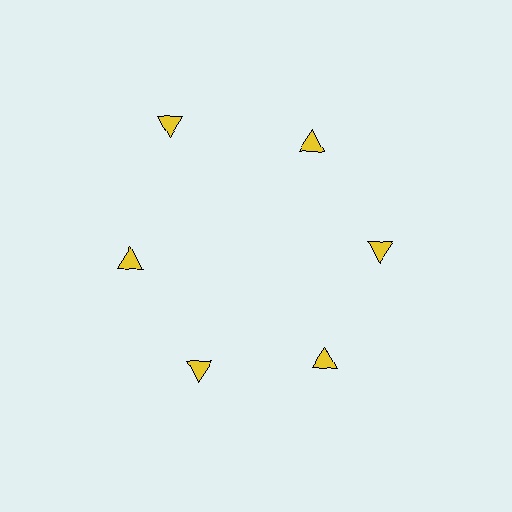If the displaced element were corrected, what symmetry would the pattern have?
It would have 6-fold rotational symmetry — the pattern would map onto itself every 60 degrees.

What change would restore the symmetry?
The symmetry would be restored by moving it inward, back onto the ring so that all 6 triangles sit at equal angles and equal distance from the center.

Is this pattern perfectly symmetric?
No. The 6 yellow triangles are arranged in a ring, but one element near the 11 o'clock position is pushed outward from the center, breaking the 6-fold rotational symmetry.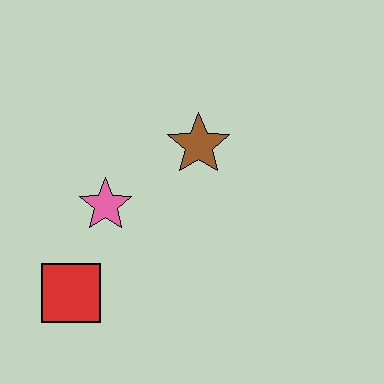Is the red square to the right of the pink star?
No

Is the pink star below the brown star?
Yes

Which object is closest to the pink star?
The red square is closest to the pink star.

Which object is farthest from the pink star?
The brown star is farthest from the pink star.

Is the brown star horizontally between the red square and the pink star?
No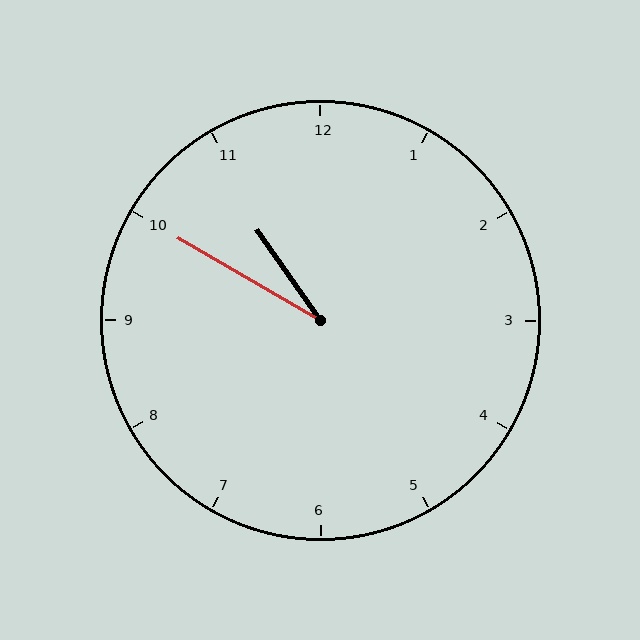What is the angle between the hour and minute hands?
Approximately 25 degrees.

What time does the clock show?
10:50.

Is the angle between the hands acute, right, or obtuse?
It is acute.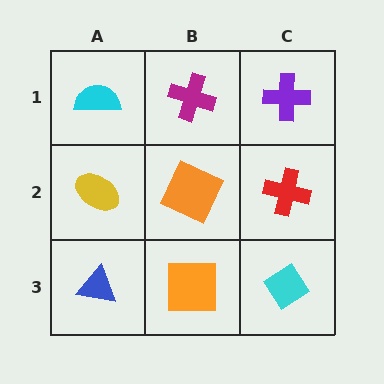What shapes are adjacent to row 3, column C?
A red cross (row 2, column C), an orange square (row 3, column B).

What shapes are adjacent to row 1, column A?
A yellow ellipse (row 2, column A), a magenta cross (row 1, column B).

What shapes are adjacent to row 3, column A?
A yellow ellipse (row 2, column A), an orange square (row 3, column B).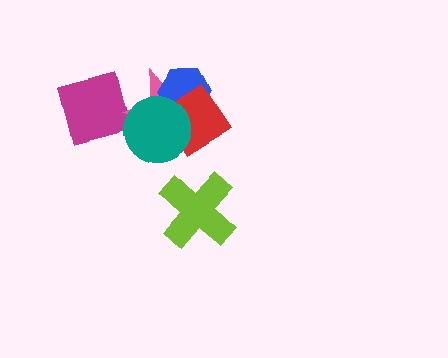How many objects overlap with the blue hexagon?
3 objects overlap with the blue hexagon.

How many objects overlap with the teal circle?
3 objects overlap with the teal circle.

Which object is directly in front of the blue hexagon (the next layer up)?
The red diamond is directly in front of the blue hexagon.